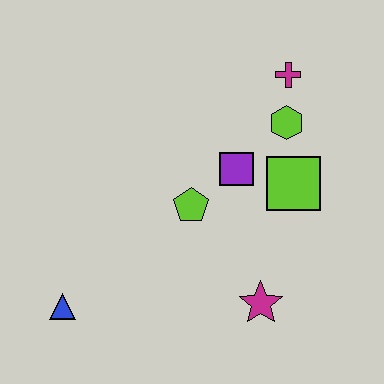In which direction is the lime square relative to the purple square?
The lime square is to the right of the purple square.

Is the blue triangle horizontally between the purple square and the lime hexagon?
No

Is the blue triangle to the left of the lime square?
Yes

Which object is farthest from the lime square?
The blue triangle is farthest from the lime square.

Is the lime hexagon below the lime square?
No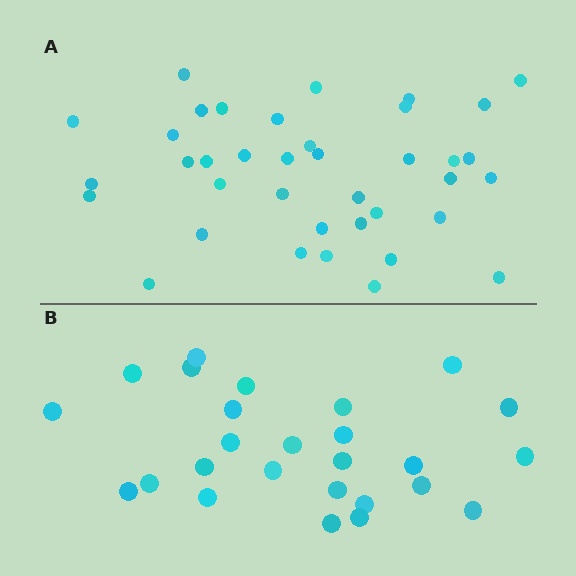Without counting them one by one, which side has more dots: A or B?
Region A (the top region) has more dots.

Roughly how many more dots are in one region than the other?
Region A has roughly 12 or so more dots than region B.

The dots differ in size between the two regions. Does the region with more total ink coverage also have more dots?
No. Region B has more total ink coverage because its dots are larger, but region A actually contains more individual dots. Total area can be misleading — the number of items is what matters here.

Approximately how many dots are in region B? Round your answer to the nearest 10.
About 30 dots. (The exact count is 26, which rounds to 30.)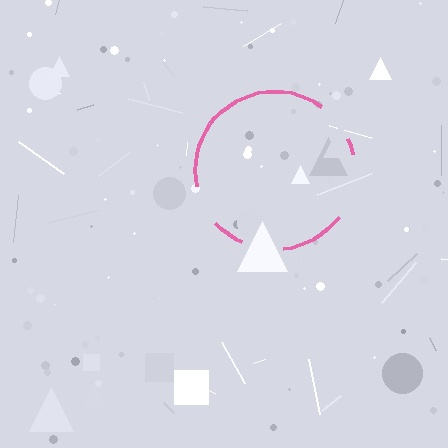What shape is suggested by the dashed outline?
The dashed outline suggests a circle.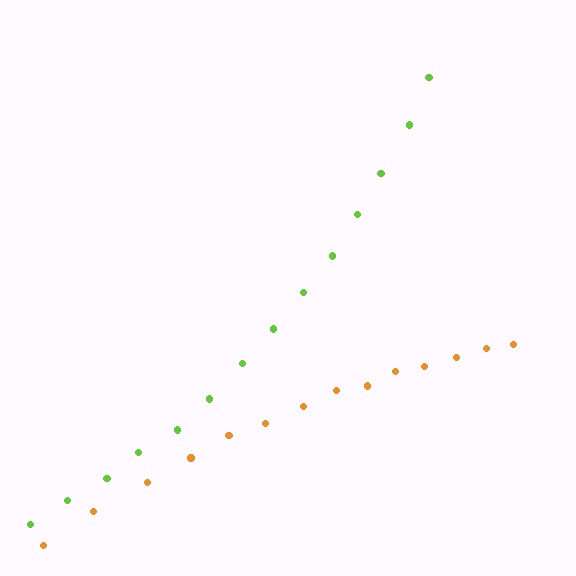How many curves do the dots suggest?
There are 2 distinct paths.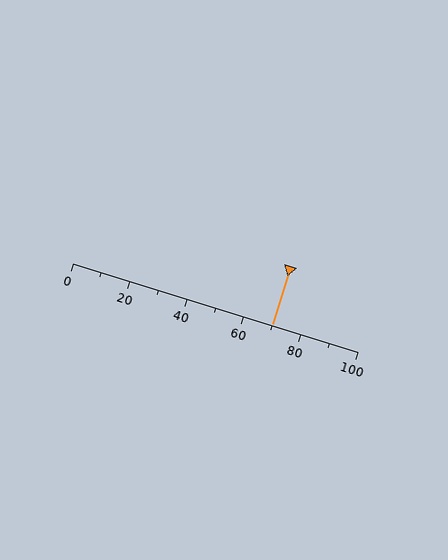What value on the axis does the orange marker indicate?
The marker indicates approximately 70.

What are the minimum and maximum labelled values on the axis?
The axis runs from 0 to 100.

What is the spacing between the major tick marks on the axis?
The major ticks are spaced 20 apart.